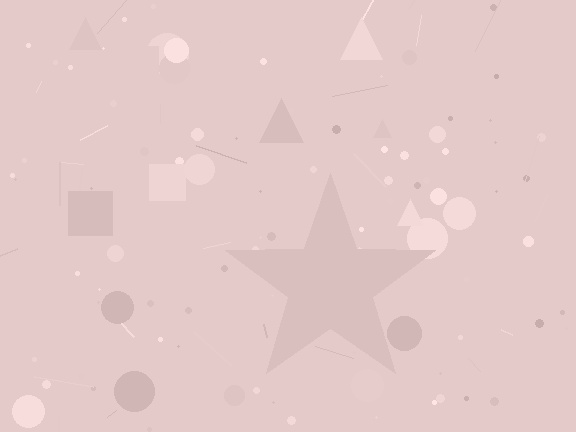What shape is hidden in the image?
A star is hidden in the image.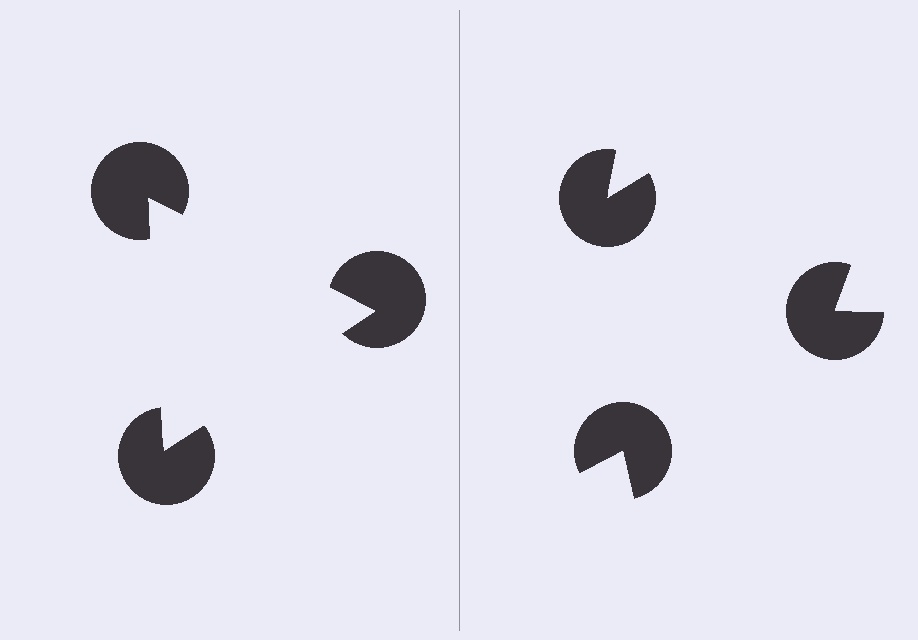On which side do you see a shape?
An illusory triangle appears on the left side. On the right side the wedge cuts are rotated, so no coherent shape forms.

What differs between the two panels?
The pac-man discs are positioned identically on both sides; only the wedge orientations differ. On the left they align to a triangle; on the right they are misaligned.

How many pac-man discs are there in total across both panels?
6 — 3 on each side.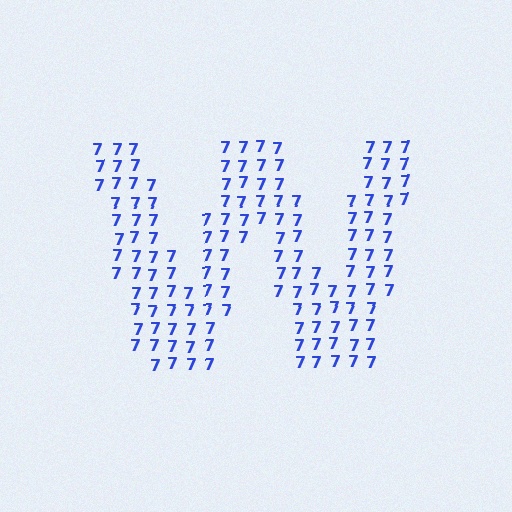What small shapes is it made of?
It is made of small digit 7's.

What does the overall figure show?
The overall figure shows the letter W.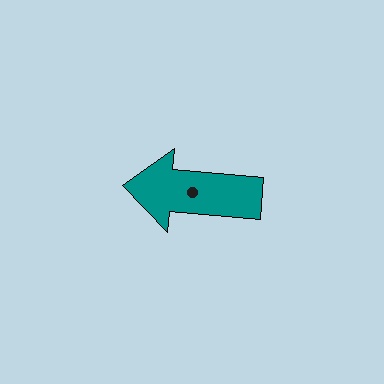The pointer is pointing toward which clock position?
Roughly 9 o'clock.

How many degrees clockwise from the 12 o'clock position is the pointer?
Approximately 275 degrees.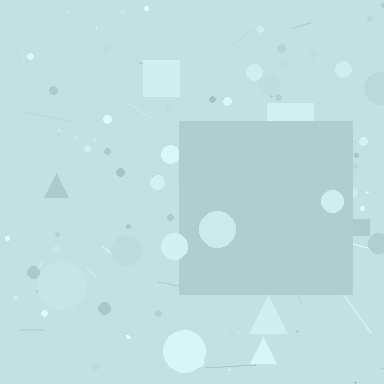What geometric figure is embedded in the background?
A square is embedded in the background.